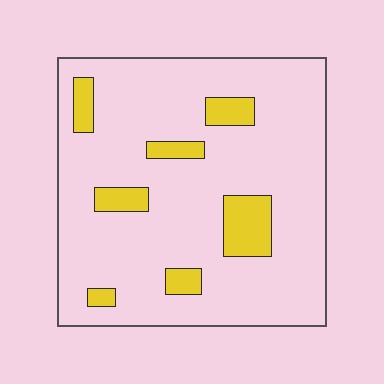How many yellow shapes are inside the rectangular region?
7.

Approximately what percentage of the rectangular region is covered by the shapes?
Approximately 15%.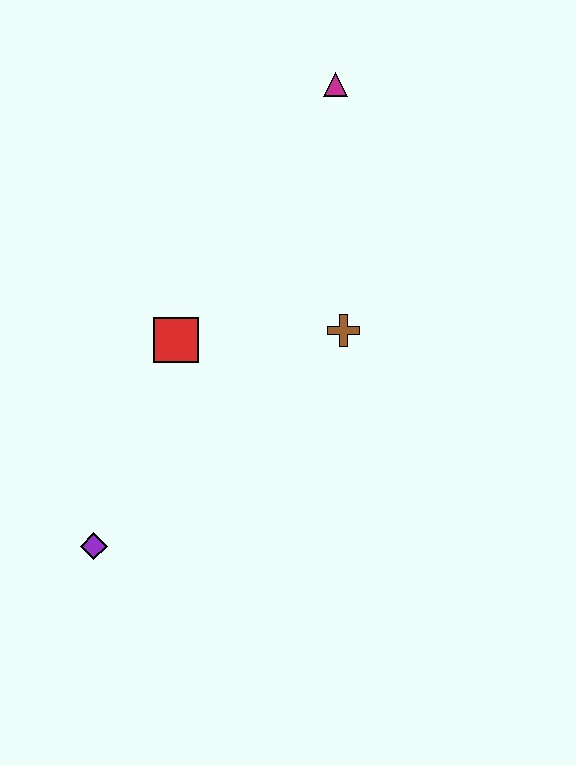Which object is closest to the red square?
The brown cross is closest to the red square.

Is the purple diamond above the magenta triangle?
No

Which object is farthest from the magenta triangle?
The purple diamond is farthest from the magenta triangle.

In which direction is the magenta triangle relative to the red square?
The magenta triangle is above the red square.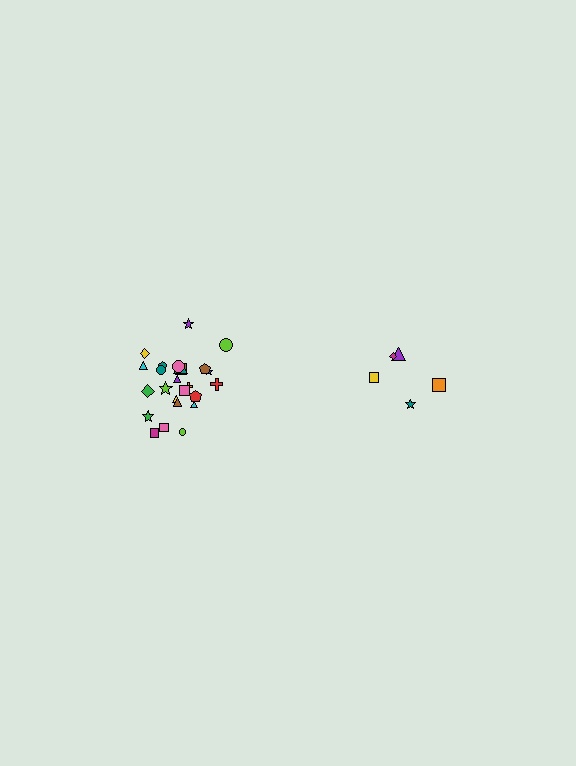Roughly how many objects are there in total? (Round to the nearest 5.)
Roughly 30 objects in total.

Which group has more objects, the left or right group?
The left group.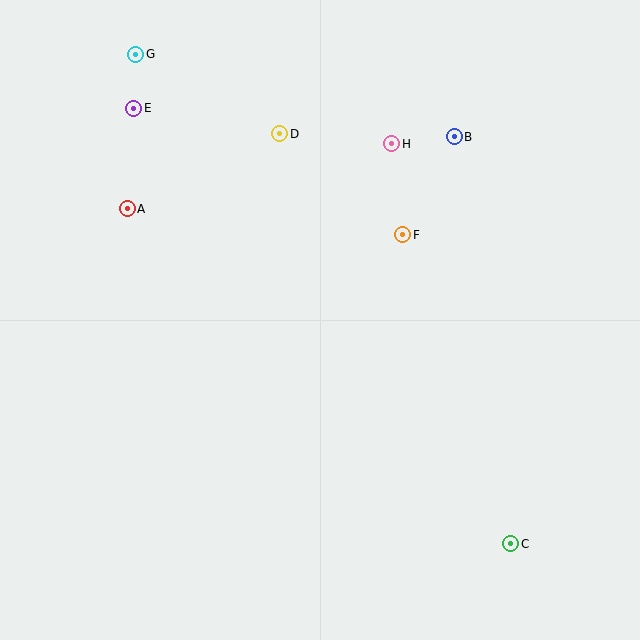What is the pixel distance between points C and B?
The distance between C and B is 411 pixels.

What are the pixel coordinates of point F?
Point F is at (403, 235).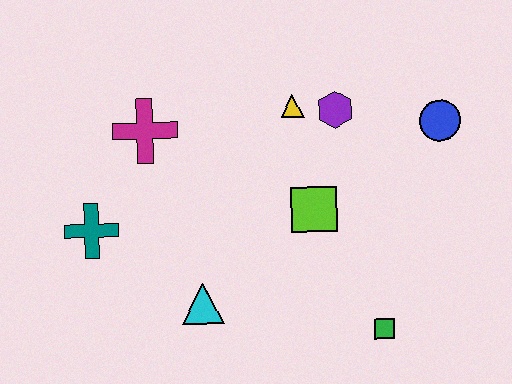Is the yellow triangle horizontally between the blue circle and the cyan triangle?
Yes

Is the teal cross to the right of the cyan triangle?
No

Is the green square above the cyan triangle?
No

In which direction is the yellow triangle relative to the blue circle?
The yellow triangle is to the left of the blue circle.